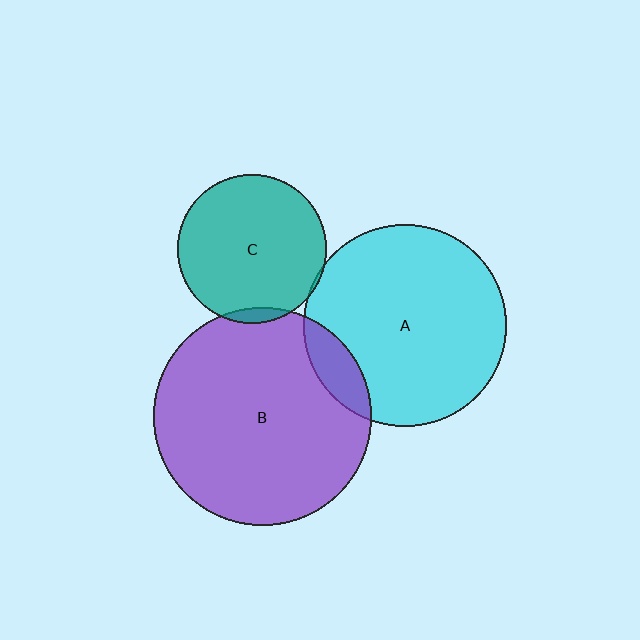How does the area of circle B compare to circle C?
Approximately 2.1 times.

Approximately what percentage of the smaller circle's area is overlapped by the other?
Approximately 5%.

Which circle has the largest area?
Circle B (purple).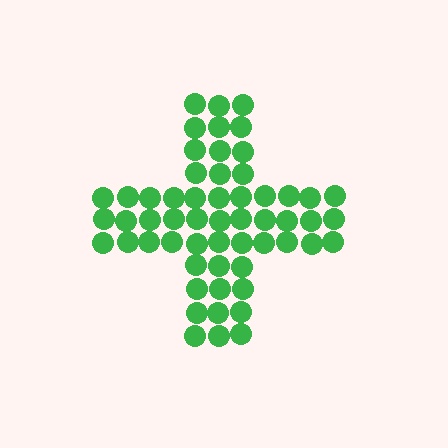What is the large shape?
The large shape is a cross.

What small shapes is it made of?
It is made of small circles.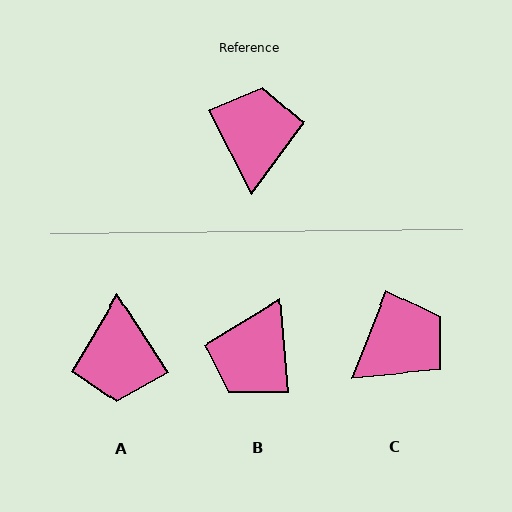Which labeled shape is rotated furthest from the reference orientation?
A, about 174 degrees away.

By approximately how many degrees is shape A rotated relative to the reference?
Approximately 174 degrees clockwise.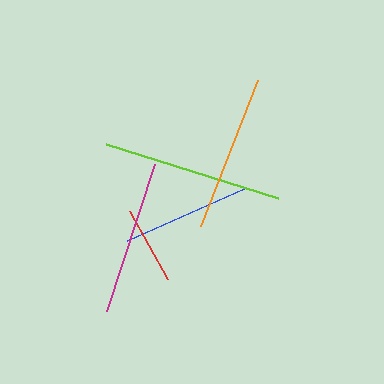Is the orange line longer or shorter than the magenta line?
The orange line is longer than the magenta line.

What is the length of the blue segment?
The blue segment is approximately 128 pixels long.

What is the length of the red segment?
The red segment is approximately 78 pixels long.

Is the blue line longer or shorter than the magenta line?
The magenta line is longer than the blue line.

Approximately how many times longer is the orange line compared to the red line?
The orange line is approximately 2.0 times the length of the red line.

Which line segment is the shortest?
The red line is the shortest at approximately 78 pixels.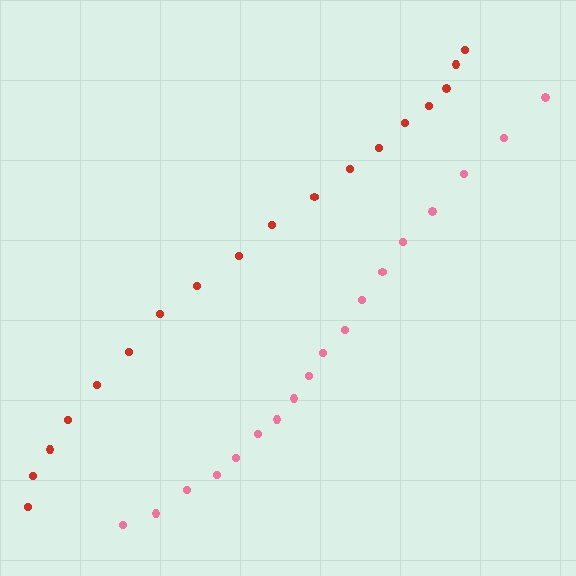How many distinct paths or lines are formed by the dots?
There are 2 distinct paths.